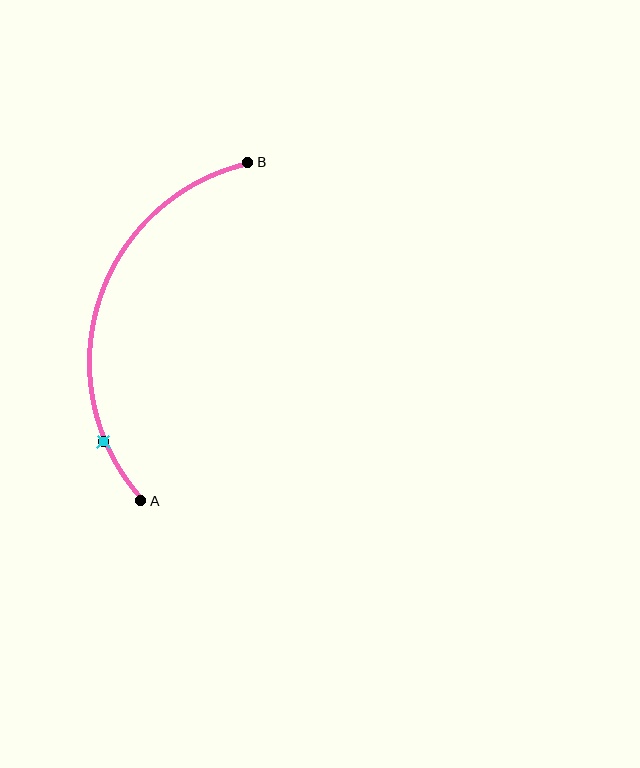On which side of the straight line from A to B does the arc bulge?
The arc bulges to the left of the straight line connecting A and B.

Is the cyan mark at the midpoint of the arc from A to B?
No. The cyan mark lies on the arc but is closer to endpoint A. The arc midpoint would be at the point on the curve equidistant along the arc from both A and B.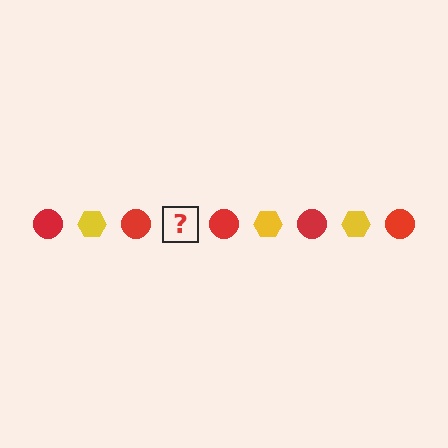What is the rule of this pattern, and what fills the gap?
The rule is that the pattern alternates between red circle and yellow hexagon. The gap should be filled with a yellow hexagon.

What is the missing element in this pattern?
The missing element is a yellow hexagon.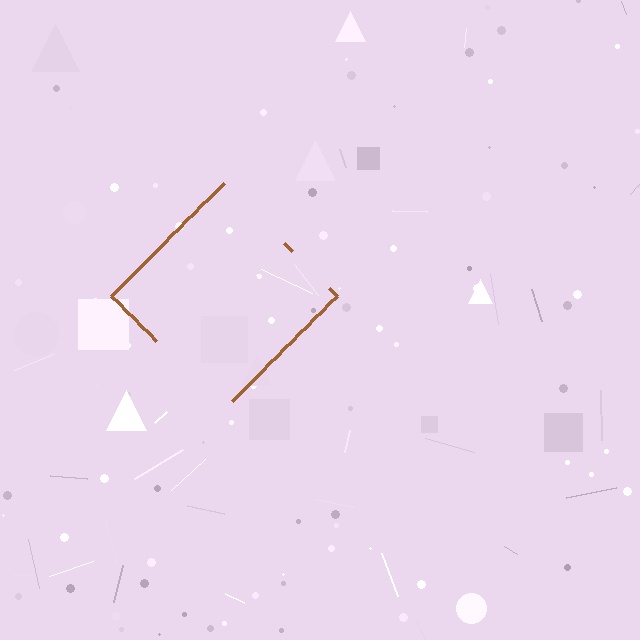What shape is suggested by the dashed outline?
The dashed outline suggests a diamond.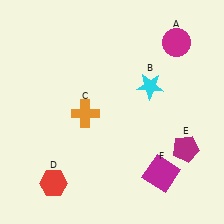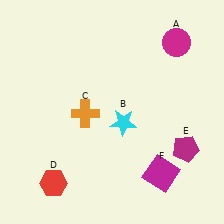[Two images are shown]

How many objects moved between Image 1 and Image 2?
1 object moved between the two images.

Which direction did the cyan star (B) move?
The cyan star (B) moved down.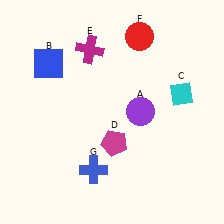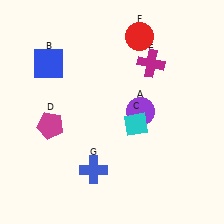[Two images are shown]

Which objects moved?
The objects that moved are: the cyan diamond (C), the magenta pentagon (D), the magenta cross (E).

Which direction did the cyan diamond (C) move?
The cyan diamond (C) moved left.